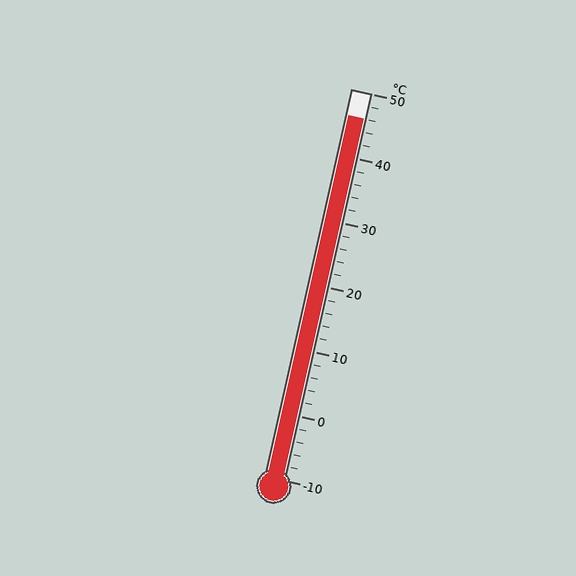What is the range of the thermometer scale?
The thermometer scale ranges from -10°C to 50°C.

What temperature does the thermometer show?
The thermometer shows approximately 46°C.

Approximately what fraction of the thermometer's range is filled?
The thermometer is filled to approximately 95% of its range.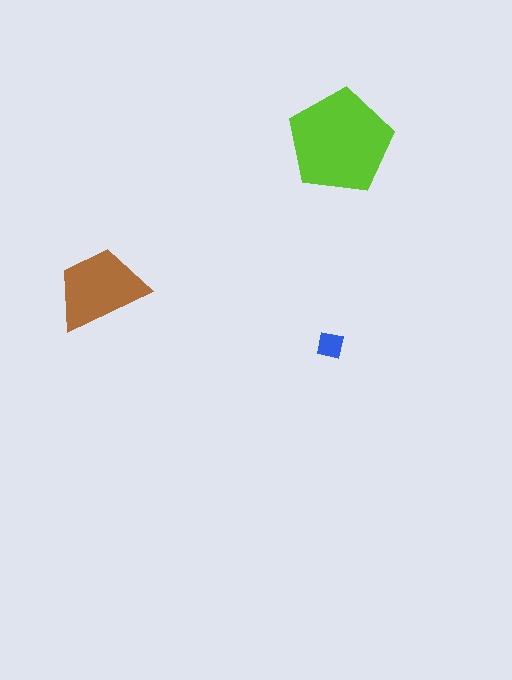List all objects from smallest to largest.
The blue square, the brown trapezoid, the lime pentagon.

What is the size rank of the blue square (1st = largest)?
3rd.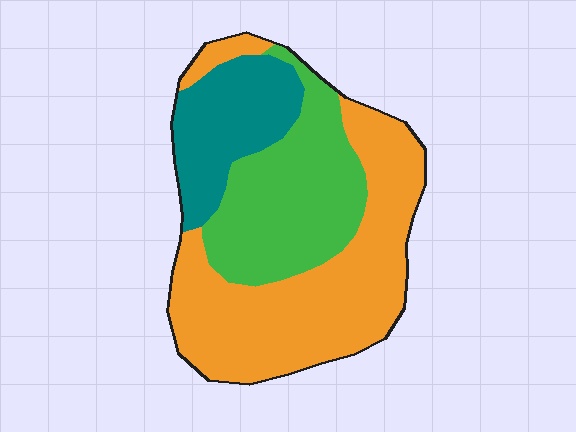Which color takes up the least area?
Teal, at roughly 20%.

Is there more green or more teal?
Green.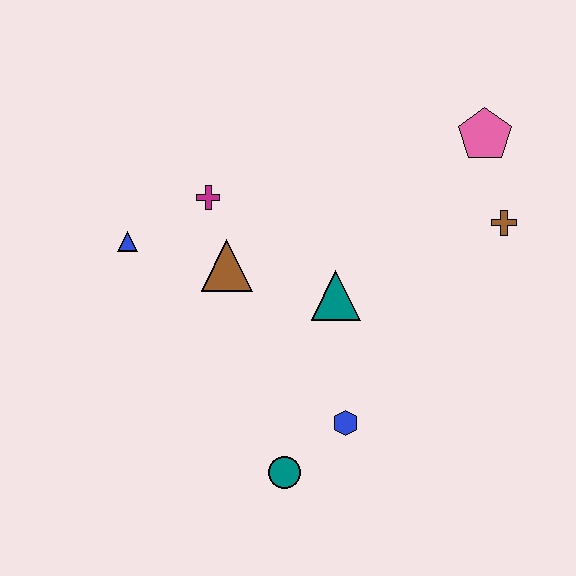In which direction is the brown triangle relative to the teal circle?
The brown triangle is above the teal circle.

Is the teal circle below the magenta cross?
Yes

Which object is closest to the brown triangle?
The magenta cross is closest to the brown triangle.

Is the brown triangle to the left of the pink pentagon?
Yes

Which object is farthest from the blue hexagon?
The pink pentagon is farthest from the blue hexagon.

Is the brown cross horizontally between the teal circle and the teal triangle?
No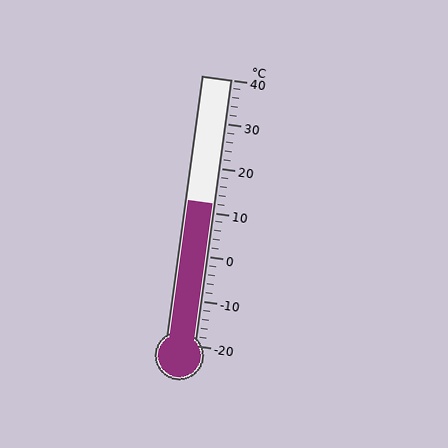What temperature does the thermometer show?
The thermometer shows approximately 12°C.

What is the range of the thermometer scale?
The thermometer scale ranges from -20°C to 40°C.